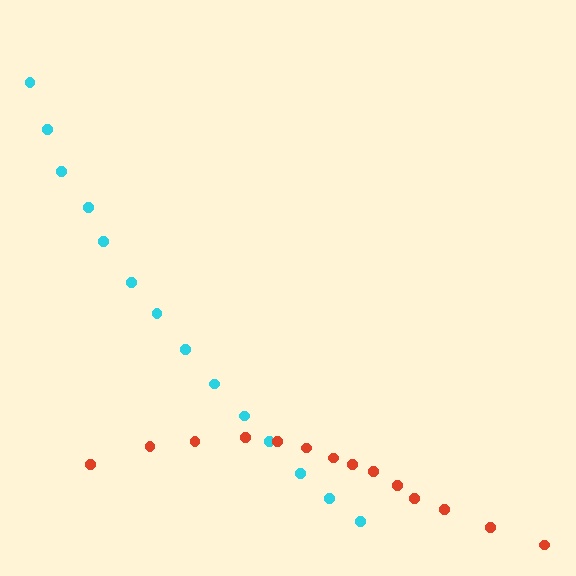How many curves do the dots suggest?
There are 2 distinct paths.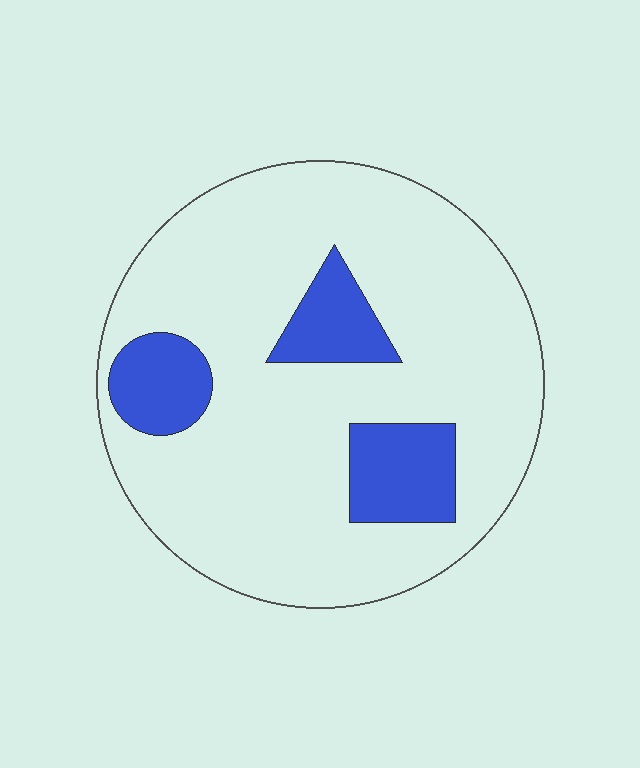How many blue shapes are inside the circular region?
3.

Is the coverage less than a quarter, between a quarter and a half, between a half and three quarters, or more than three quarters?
Less than a quarter.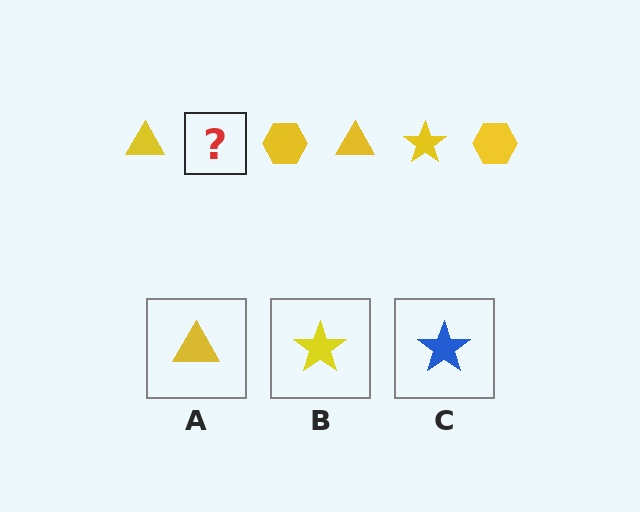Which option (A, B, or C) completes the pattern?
B.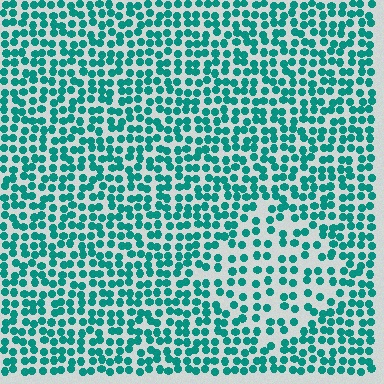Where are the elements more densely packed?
The elements are more densely packed outside the diamond boundary.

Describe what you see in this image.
The image contains small teal elements arranged at two different densities. A diamond-shaped region is visible where the elements are less densely packed than the surrounding area.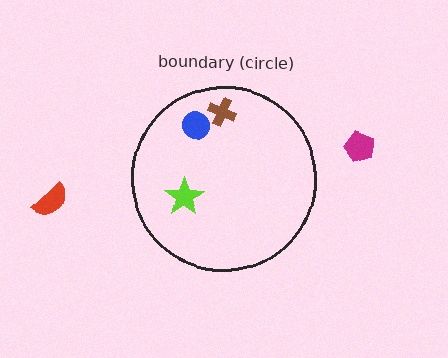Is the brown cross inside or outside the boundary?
Inside.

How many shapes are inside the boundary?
3 inside, 2 outside.